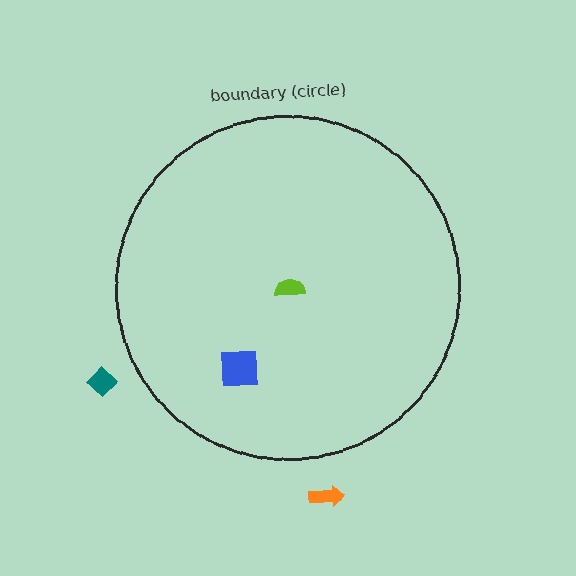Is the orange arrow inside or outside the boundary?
Outside.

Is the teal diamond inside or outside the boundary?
Outside.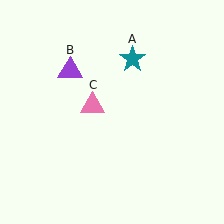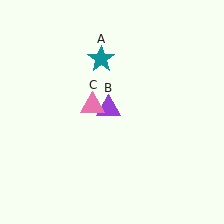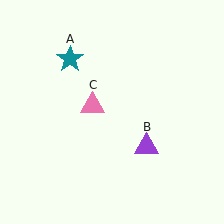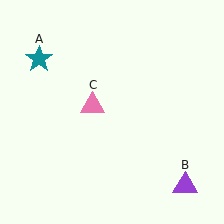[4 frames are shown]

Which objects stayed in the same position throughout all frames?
Pink triangle (object C) remained stationary.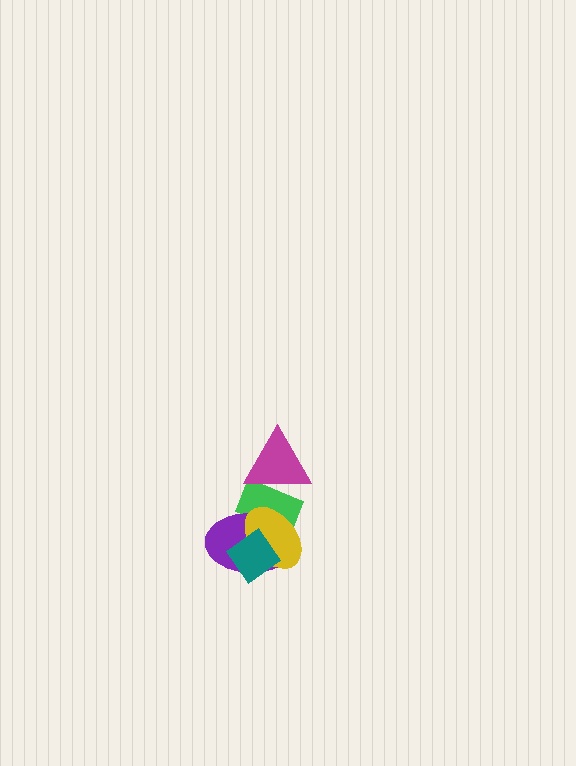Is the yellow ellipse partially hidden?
Yes, it is partially covered by another shape.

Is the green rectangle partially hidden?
Yes, it is partially covered by another shape.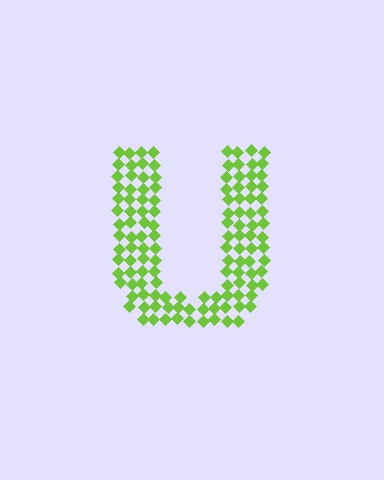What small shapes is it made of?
It is made of small diamonds.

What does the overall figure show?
The overall figure shows the letter U.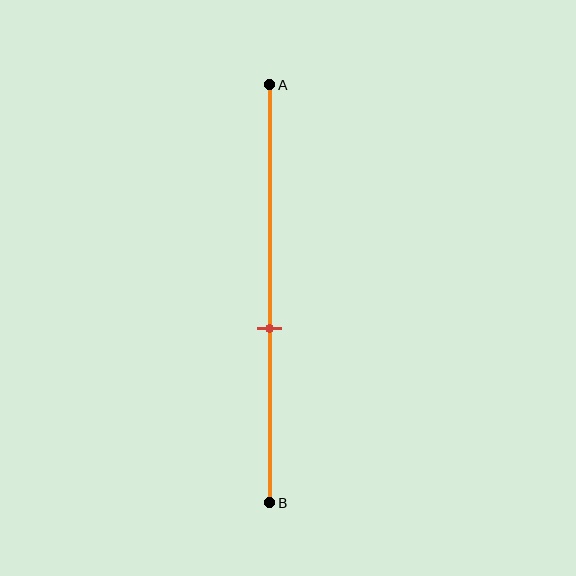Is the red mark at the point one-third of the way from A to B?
No, the mark is at about 60% from A, not at the 33% one-third point.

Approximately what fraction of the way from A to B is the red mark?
The red mark is approximately 60% of the way from A to B.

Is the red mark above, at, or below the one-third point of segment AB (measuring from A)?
The red mark is below the one-third point of segment AB.